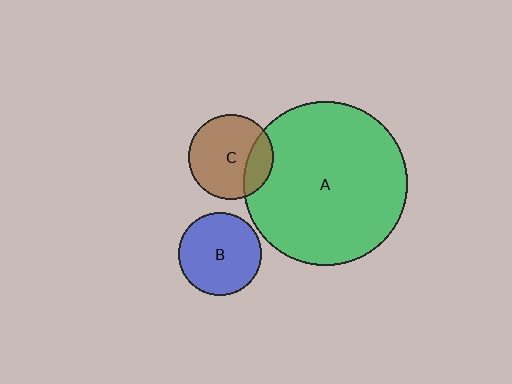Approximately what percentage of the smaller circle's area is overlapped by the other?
Approximately 20%.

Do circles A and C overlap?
Yes.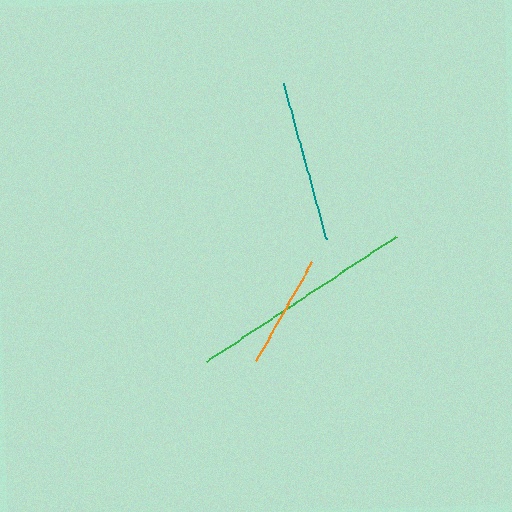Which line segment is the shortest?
The orange line is the shortest at approximately 114 pixels.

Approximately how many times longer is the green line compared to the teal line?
The green line is approximately 1.4 times the length of the teal line.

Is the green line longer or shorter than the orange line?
The green line is longer than the orange line.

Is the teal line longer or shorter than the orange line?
The teal line is longer than the orange line.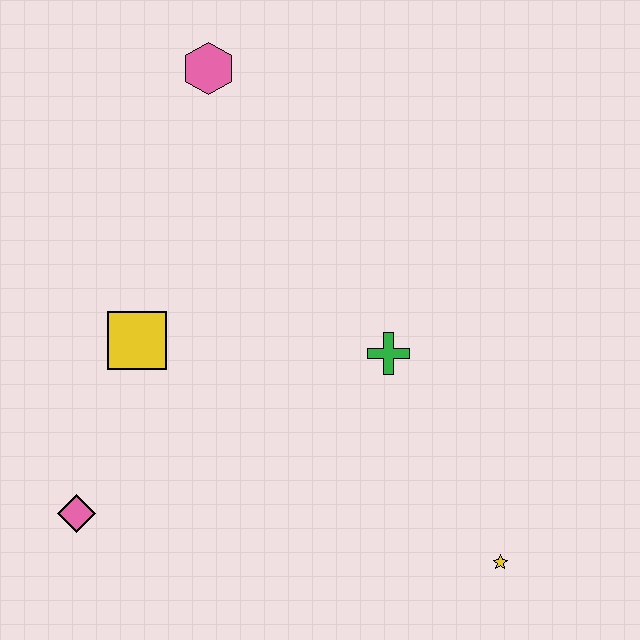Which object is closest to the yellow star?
The green cross is closest to the yellow star.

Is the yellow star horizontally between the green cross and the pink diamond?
No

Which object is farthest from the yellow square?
The yellow star is farthest from the yellow square.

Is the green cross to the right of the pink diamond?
Yes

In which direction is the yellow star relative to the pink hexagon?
The yellow star is below the pink hexagon.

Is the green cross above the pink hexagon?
No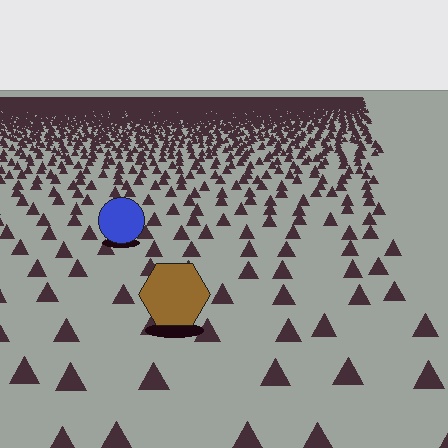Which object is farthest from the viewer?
The blue circle is farthest from the viewer. It appears smaller and the ground texture around it is denser.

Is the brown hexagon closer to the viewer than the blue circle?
Yes. The brown hexagon is closer — you can tell from the texture gradient: the ground texture is coarser near it.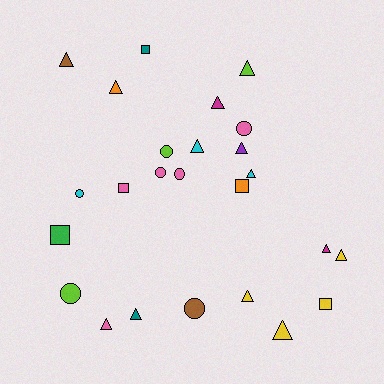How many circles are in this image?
There are 7 circles.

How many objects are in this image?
There are 25 objects.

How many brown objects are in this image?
There are 2 brown objects.